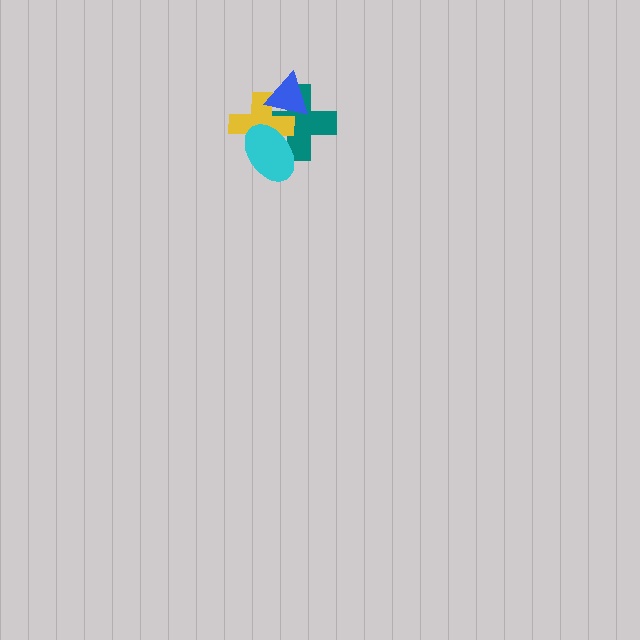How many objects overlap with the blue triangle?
2 objects overlap with the blue triangle.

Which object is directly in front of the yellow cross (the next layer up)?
The blue triangle is directly in front of the yellow cross.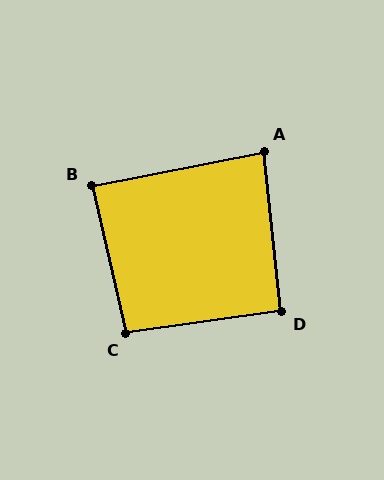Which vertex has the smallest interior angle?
A, at approximately 85 degrees.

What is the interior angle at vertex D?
Approximately 92 degrees (approximately right).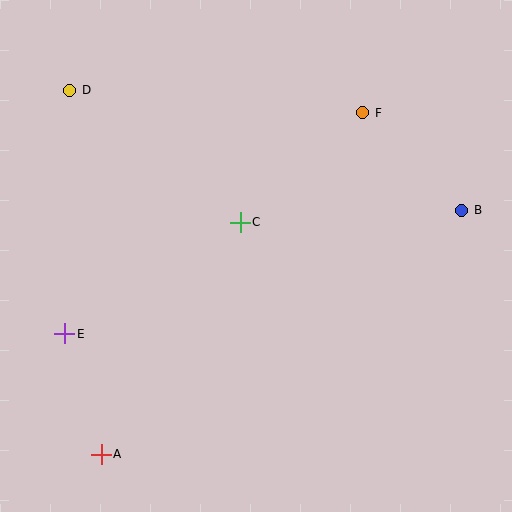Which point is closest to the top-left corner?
Point D is closest to the top-left corner.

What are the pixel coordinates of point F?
Point F is at (363, 113).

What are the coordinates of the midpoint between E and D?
The midpoint between E and D is at (67, 212).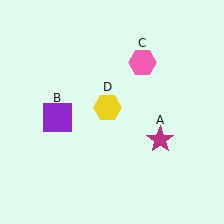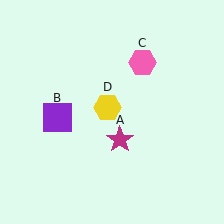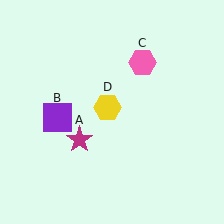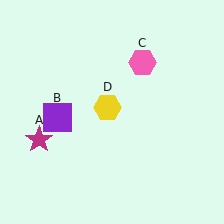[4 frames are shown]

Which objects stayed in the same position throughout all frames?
Purple square (object B) and pink hexagon (object C) and yellow hexagon (object D) remained stationary.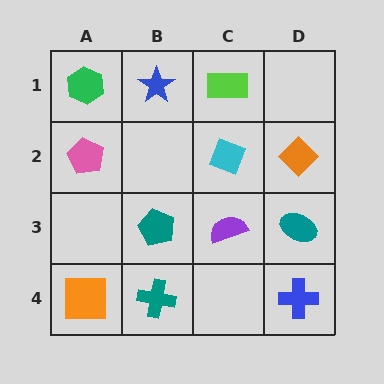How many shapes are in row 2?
3 shapes.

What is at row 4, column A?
An orange square.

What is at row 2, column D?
An orange diamond.